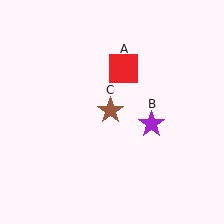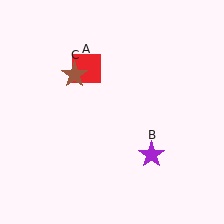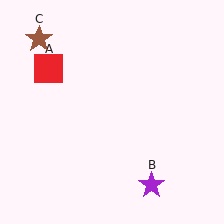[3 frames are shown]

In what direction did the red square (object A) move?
The red square (object A) moved left.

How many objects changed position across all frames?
3 objects changed position: red square (object A), purple star (object B), brown star (object C).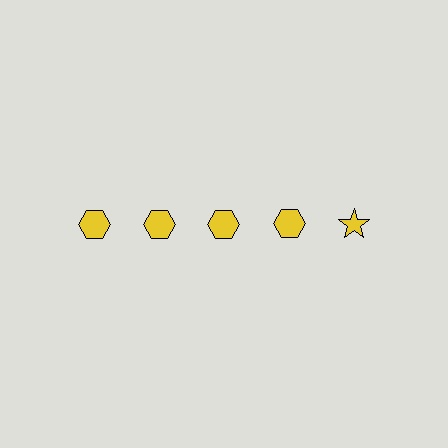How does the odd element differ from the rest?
It has a different shape: star instead of hexagon.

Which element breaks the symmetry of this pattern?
The yellow star in the top row, rightmost column breaks the symmetry. All other shapes are yellow hexagons.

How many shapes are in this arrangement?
There are 5 shapes arranged in a grid pattern.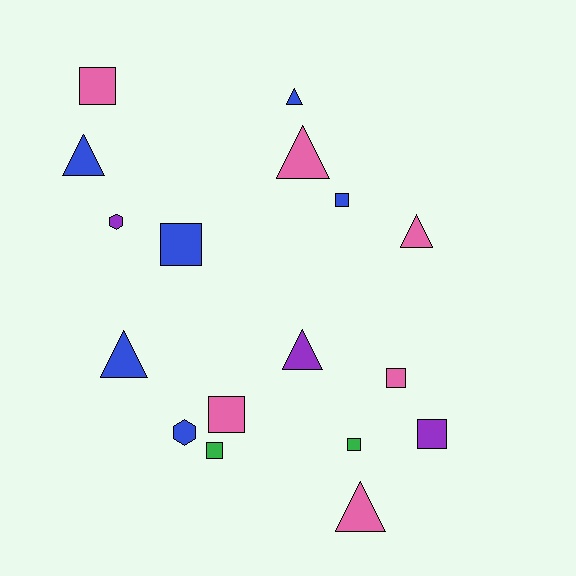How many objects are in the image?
There are 17 objects.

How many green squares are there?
There are 2 green squares.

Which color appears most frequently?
Pink, with 6 objects.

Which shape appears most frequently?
Square, with 8 objects.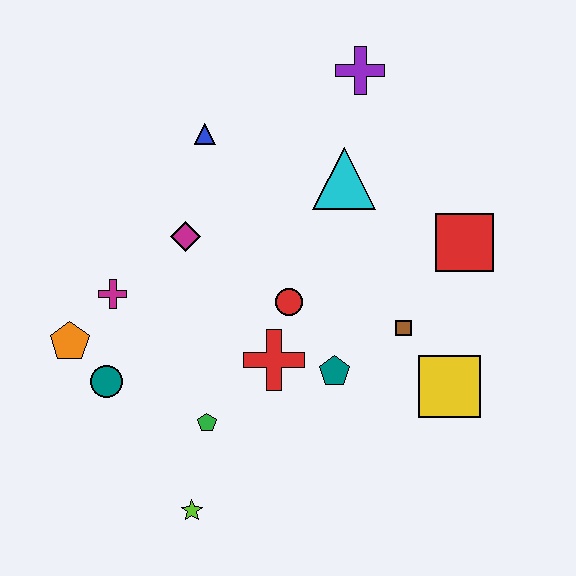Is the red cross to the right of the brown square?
No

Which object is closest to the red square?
The brown square is closest to the red square.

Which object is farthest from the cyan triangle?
The lime star is farthest from the cyan triangle.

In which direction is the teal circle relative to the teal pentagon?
The teal circle is to the left of the teal pentagon.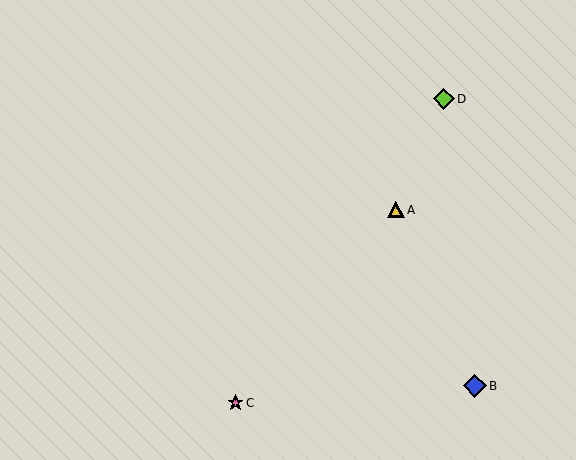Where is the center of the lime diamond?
The center of the lime diamond is at (444, 99).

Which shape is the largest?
The blue diamond (labeled B) is the largest.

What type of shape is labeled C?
Shape C is a pink star.